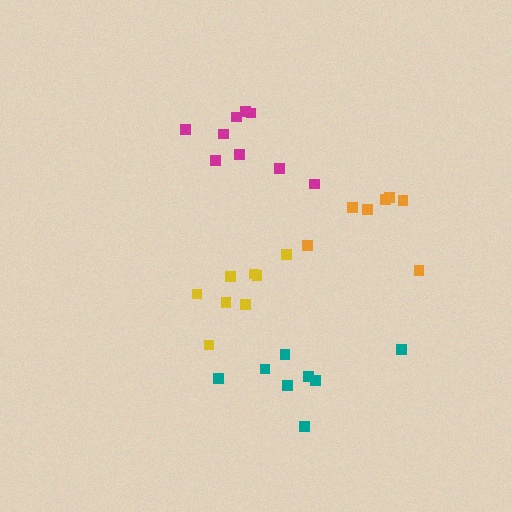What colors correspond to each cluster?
The clusters are colored: yellow, magenta, teal, orange.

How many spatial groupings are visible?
There are 4 spatial groupings.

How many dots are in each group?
Group 1: 8 dots, Group 2: 9 dots, Group 3: 8 dots, Group 4: 7 dots (32 total).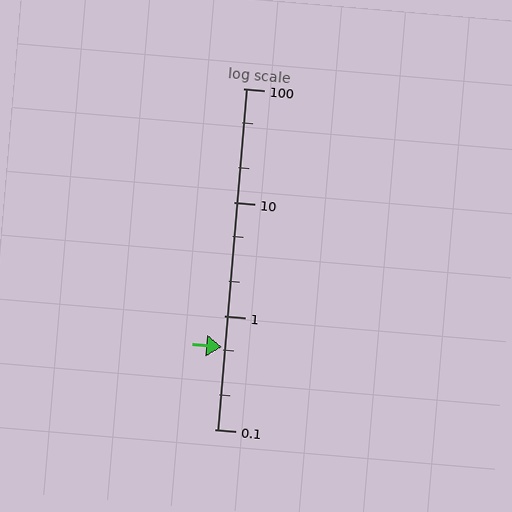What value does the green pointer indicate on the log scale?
The pointer indicates approximately 0.53.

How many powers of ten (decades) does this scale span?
The scale spans 3 decades, from 0.1 to 100.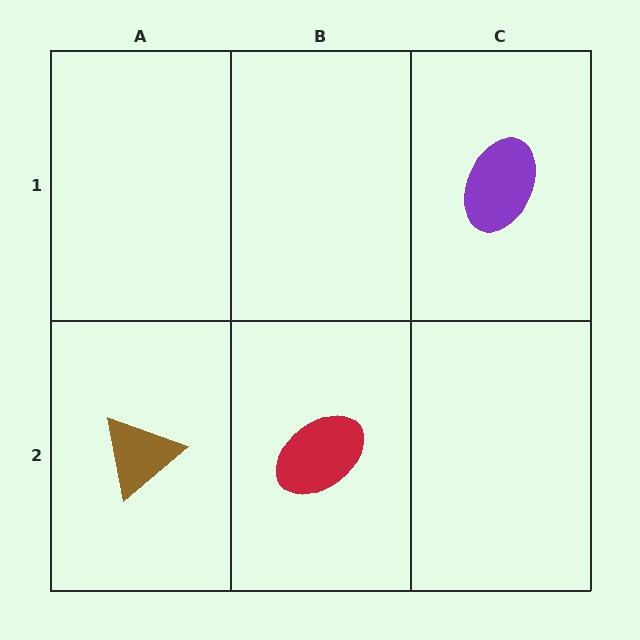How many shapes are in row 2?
2 shapes.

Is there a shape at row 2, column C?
No, that cell is empty.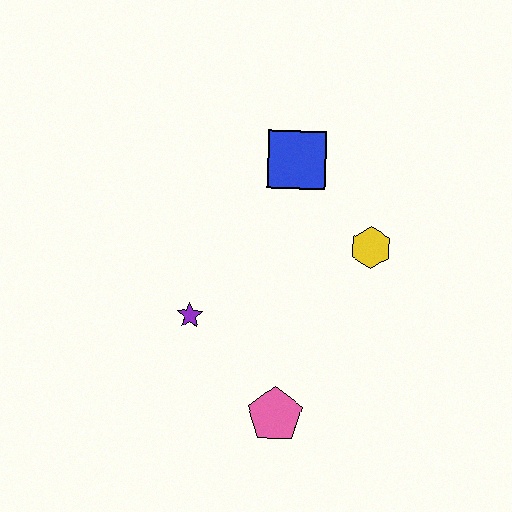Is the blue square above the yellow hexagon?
Yes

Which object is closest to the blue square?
The yellow hexagon is closest to the blue square.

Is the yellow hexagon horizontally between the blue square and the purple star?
No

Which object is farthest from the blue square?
The pink pentagon is farthest from the blue square.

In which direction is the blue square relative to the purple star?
The blue square is above the purple star.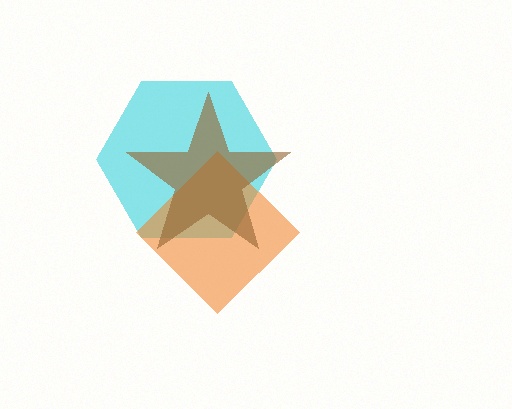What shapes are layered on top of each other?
The layered shapes are: a cyan hexagon, an orange diamond, a brown star.